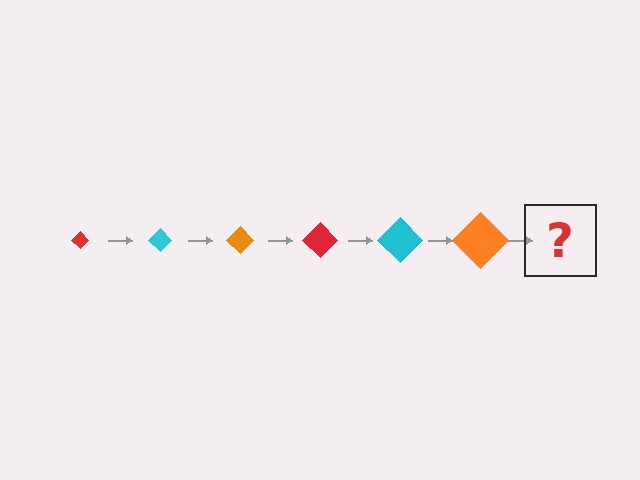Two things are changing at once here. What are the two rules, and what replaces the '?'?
The two rules are that the diamond grows larger each step and the color cycles through red, cyan, and orange. The '?' should be a red diamond, larger than the previous one.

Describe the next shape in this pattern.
It should be a red diamond, larger than the previous one.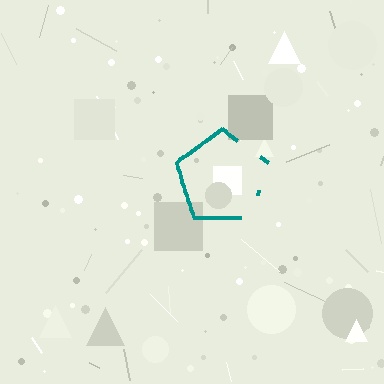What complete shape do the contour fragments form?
The contour fragments form a pentagon.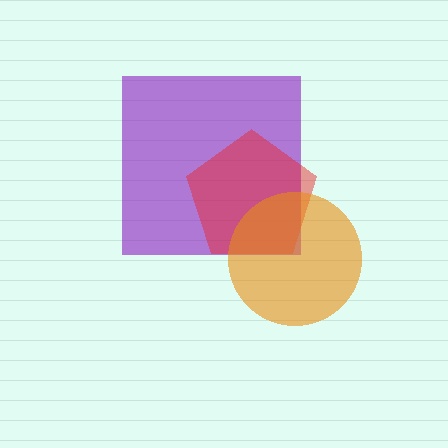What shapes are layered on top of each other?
The layered shapes are: a purple square, a red pentagon, an orange circle.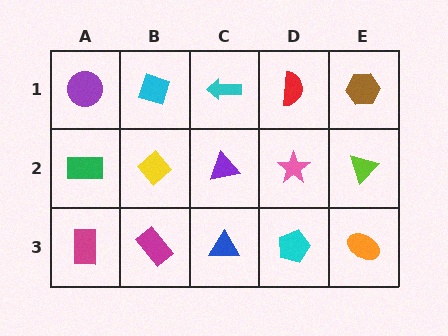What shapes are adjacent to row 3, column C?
A purple triangle (row 2, column C), a magenta rectangle (row 3, column B), a cyan pentagon (row 3, column D).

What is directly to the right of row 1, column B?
A cyan arrow.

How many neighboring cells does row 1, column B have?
3.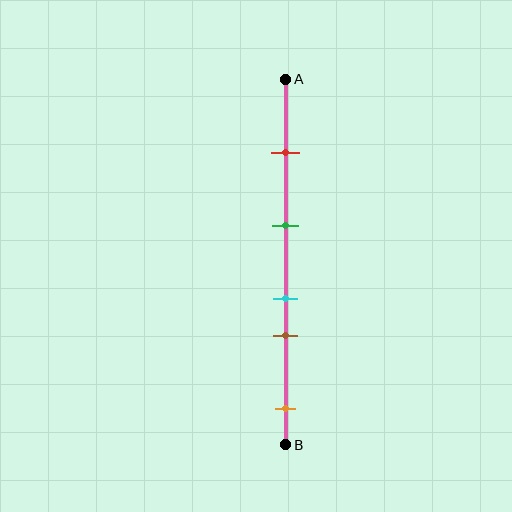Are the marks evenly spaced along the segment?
No, the marks are not evenly spaced.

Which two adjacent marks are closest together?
The cyan and brown marks are the closest adjacent pair.